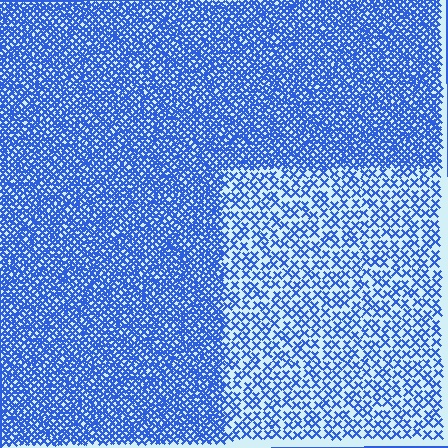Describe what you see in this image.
The image contains small blue elements arranged at two different densities. A rectangle-shaped region is visible where the elements are less densely packed than the surrounding area.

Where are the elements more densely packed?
The elements are more densely packed outside the rectangle boundary.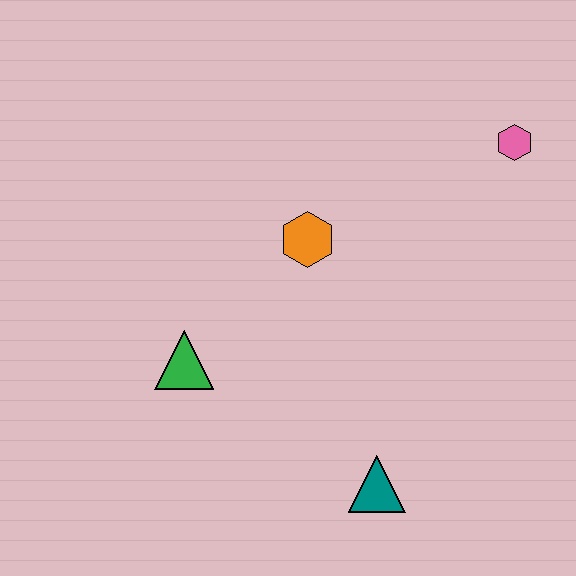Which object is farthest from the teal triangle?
The pink hexagon is farthest from the teal triangle.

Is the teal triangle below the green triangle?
Yes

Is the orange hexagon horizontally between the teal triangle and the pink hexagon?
No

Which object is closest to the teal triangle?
The green triangle is closest to the teal triangle.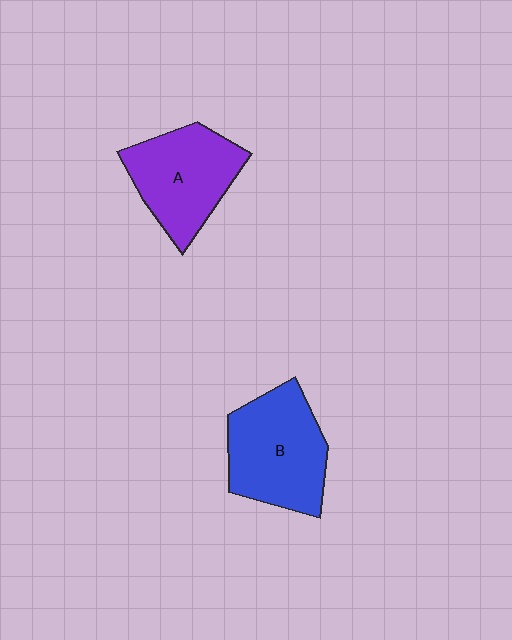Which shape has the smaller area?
Shape A (purple).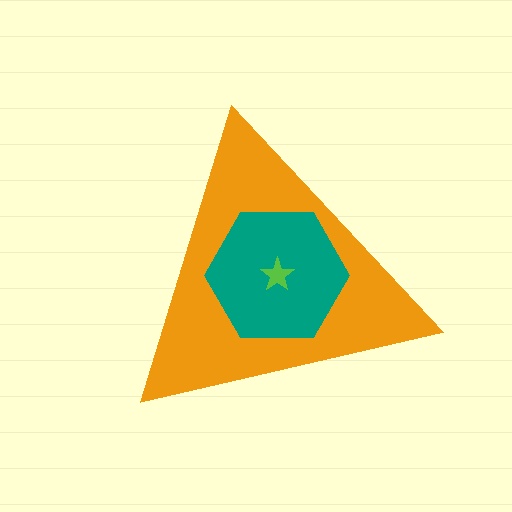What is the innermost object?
The lime star.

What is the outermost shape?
The orange triangle.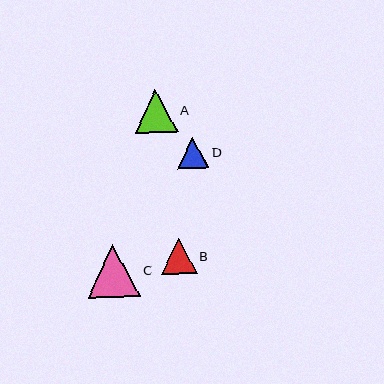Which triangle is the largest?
Triangle C is the largest with a size of approximately 52 pixels.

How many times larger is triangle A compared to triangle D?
Triangle A is approximately 1.4 times the size of triangle D.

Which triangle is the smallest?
Triangle D is the smallest with a size of approximately 31 pixels.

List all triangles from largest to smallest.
From largest to smallest: C, A, B, D.